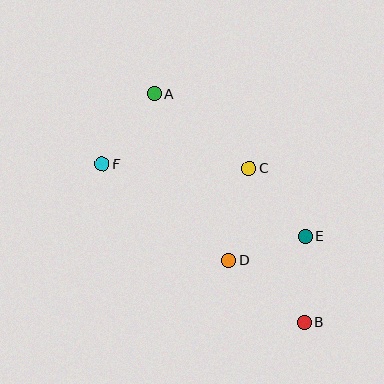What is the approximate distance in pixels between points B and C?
The distance between B and C is approximately 164 pixels.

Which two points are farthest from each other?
Points A and B are farthest from each other.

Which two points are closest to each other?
Points D and E are closest to each other.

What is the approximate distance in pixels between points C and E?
The distance between C and E is approximately 88 pixels.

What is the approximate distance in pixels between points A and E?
The distance between A and E is approximately 208 pixels.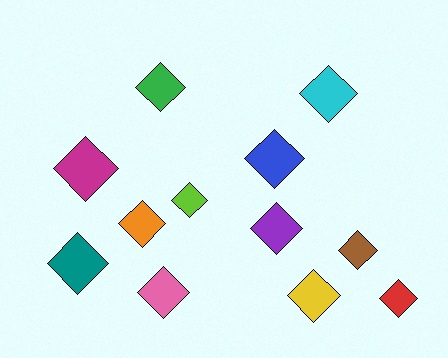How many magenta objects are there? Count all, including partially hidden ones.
There is 1 magenta object.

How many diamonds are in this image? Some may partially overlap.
There are 12 diamonds.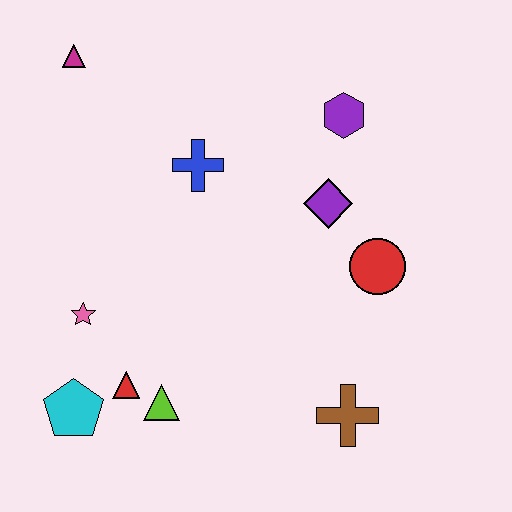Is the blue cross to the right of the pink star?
Yes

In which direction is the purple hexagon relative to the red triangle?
The purple hexagon is above the red triangle.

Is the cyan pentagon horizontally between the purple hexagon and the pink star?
No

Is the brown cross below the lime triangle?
Yes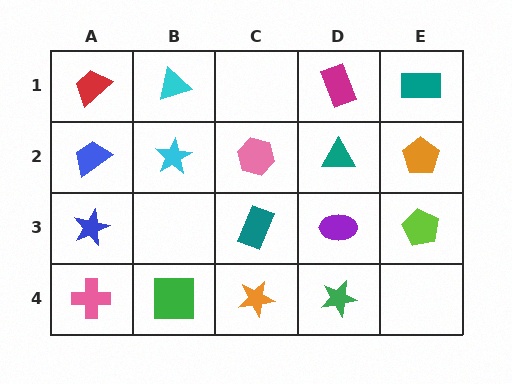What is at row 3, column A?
A blue star.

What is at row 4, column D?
A green star.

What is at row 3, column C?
A teal rectangle.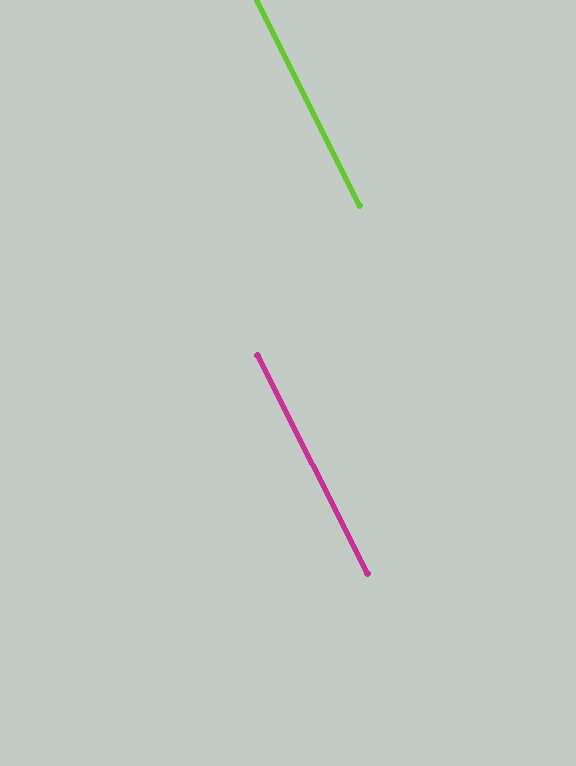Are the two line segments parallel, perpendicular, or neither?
Parallel — their directions differ by only 0.2°.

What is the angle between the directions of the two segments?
Approximately 0 degrees.